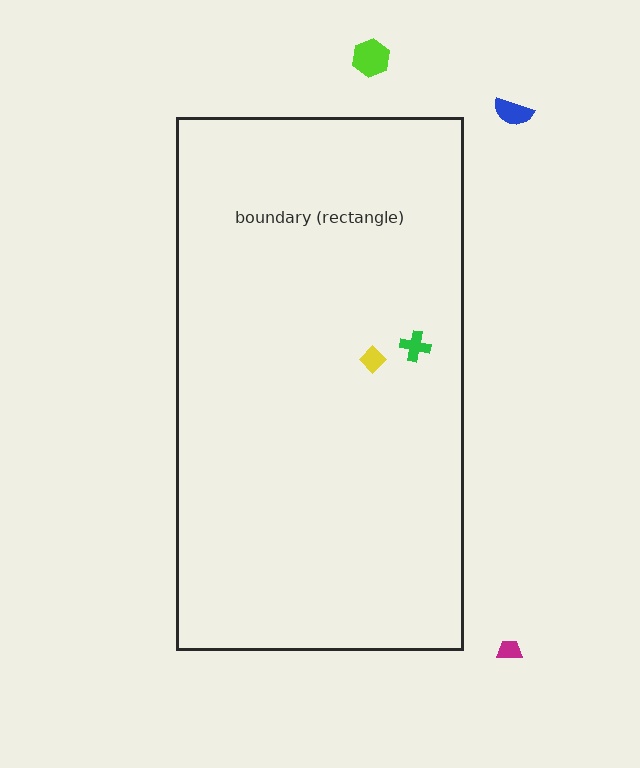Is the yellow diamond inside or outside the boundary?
Inside.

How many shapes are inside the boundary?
2 inside, 3 outside.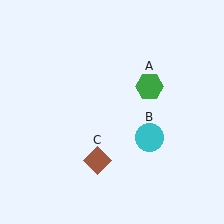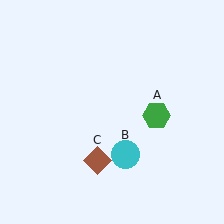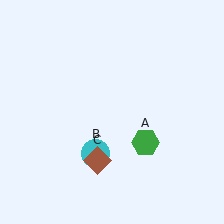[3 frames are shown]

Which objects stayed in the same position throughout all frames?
Brown diamond (object C) remained stationary.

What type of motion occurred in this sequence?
The green hexagon (object A), cyan circle (object B) rotated clockwise around the center of the scene.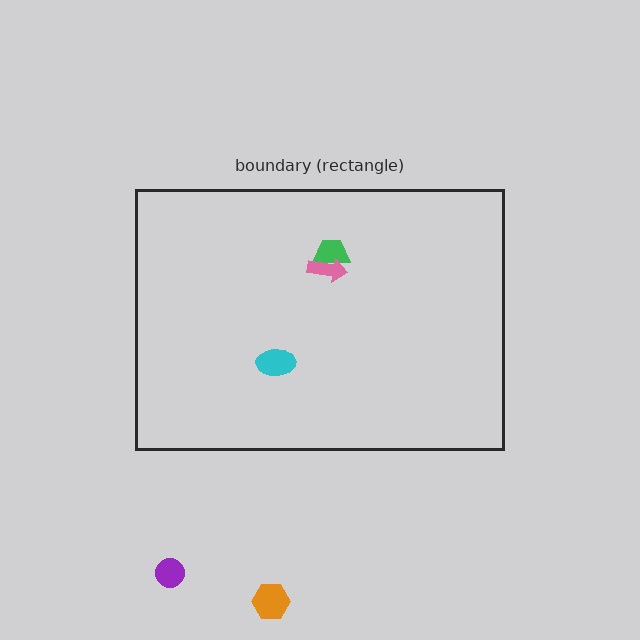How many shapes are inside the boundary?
3 inside, 2 outside.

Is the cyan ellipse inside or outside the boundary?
Inside.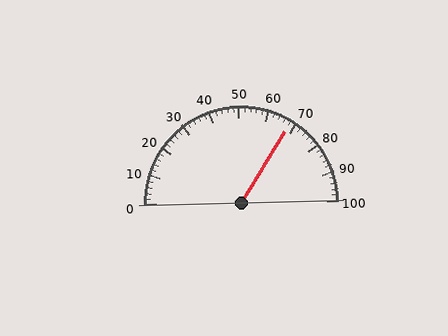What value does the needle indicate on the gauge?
The needle indicates approximately 68.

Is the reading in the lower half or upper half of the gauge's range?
The reading is in the upper half of the range (0 to 100).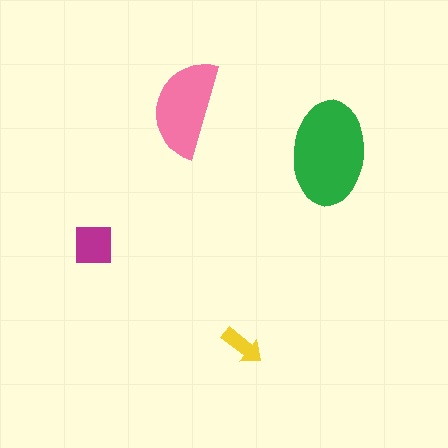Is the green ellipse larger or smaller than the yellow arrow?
Larger.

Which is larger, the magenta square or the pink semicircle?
The pink semicircle.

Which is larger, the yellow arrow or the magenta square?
The magenta square.